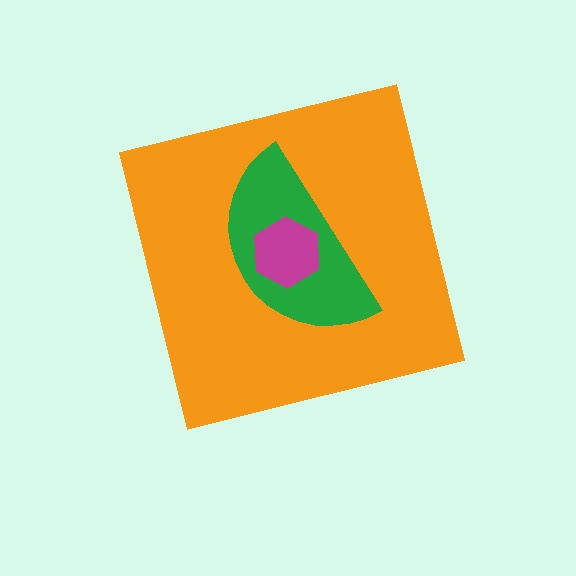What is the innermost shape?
The magenta hexagon.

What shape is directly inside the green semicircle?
The magenta hexagon.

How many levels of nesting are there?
3.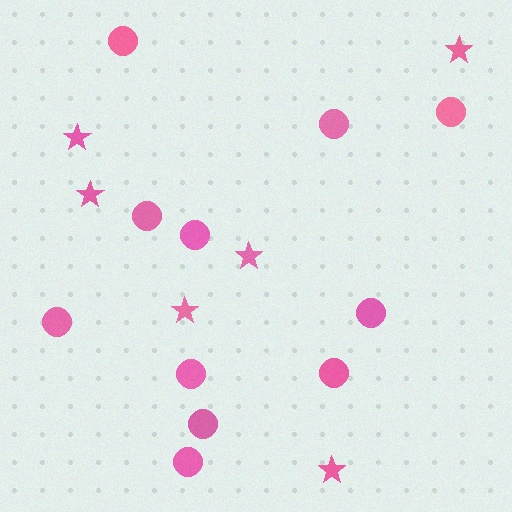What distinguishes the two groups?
There are 2 groups: one group of circles (11) and one group of stars (6).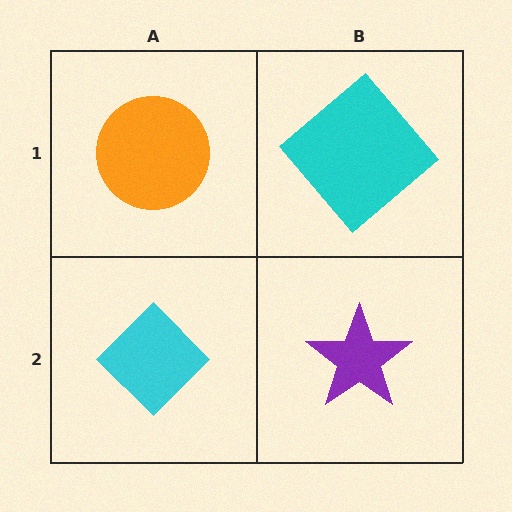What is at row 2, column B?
A purple star.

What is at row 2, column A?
A cyan diamond.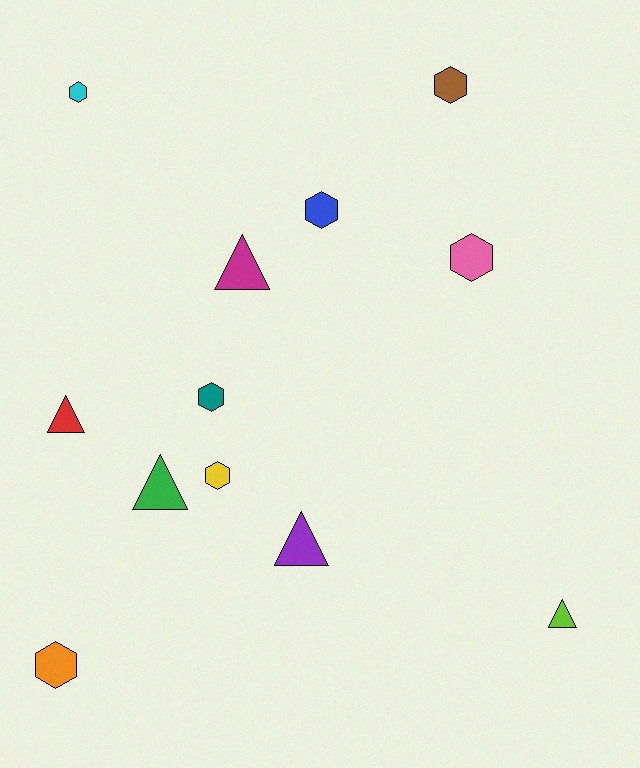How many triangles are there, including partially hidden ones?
There are 5 triangles.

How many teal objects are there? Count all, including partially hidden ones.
There is 1 teal object.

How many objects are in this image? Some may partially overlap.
There are 12 objects.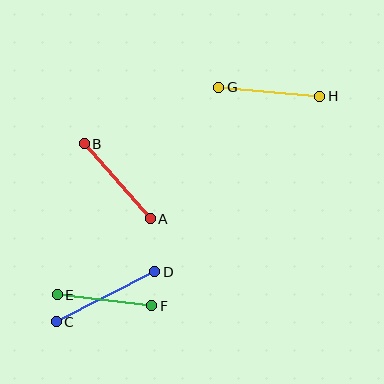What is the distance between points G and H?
The distance is approximately 102 pixels.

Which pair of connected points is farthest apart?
Points C and D are farthest apart.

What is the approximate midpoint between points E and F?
The midpoint is at approximately (105, 300) pixels.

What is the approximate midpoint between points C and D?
The midpoint is at approximately (106, 297) pixels.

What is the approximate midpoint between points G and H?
The midpoint is at approximately (269, 92) pixels.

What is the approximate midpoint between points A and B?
The midpoint is at approximately (117, 181) pixels.